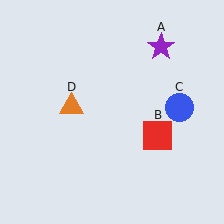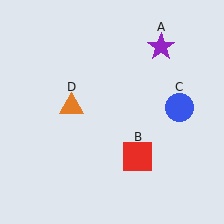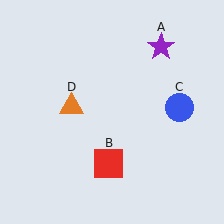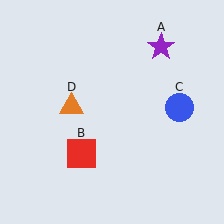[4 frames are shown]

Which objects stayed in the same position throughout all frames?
Purple star (object A) and blue circle (object C) and orange triangle (object D) remained stationary.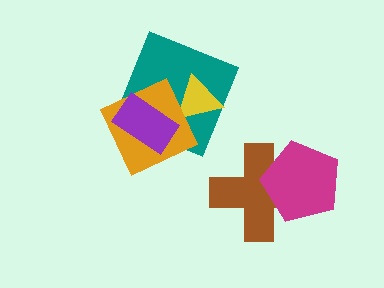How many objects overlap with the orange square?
3 objects overlap with the orange square.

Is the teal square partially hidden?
Yes, it is partially covered by another shape.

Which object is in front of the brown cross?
The magenta pentagon is in front of the brown cross.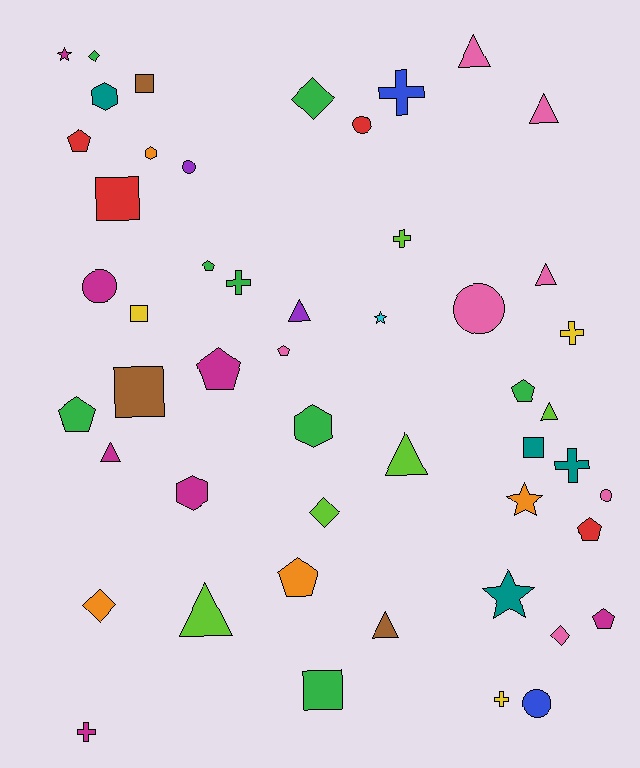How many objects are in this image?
There are 50 objects.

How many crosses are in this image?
There are 7 crosses.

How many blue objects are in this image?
There are 2 blue objects.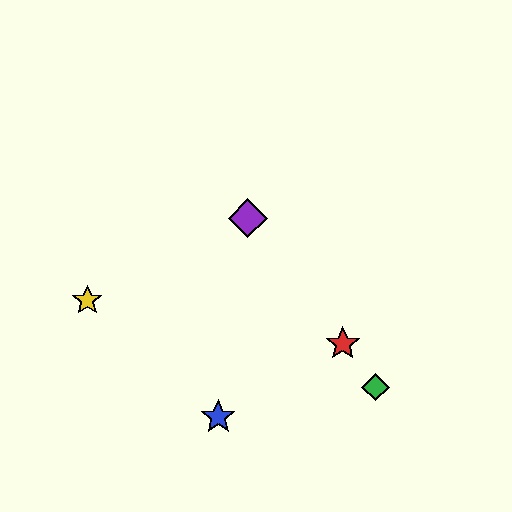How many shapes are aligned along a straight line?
3 shapes (the red star, the green diamond, the purple diamond) are aligned along a straight line.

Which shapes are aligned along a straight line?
The red star, the green diamond, the purple diamond are aligned along a straight line.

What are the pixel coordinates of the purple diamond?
The purple diamond is at (248, 218).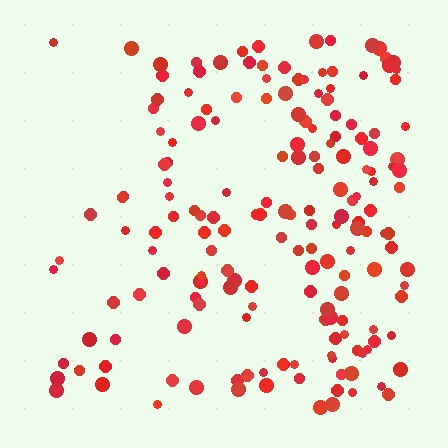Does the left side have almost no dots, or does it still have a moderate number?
Still a moderate number, just noticeably fewer than the right.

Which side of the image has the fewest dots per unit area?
The left.